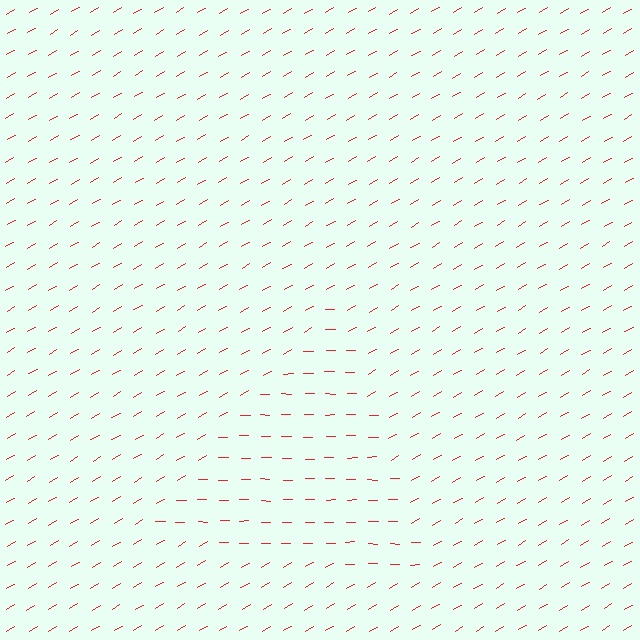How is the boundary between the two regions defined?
The boundary is defined purely by a change in line orientation (approximately 30 degrees difference). All lines are the same color and thickness.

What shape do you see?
I see a triangle.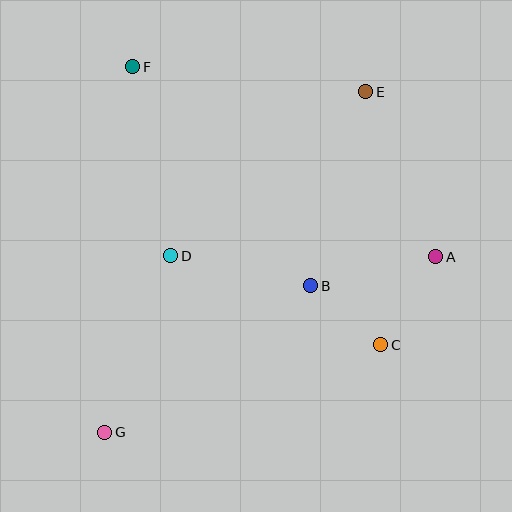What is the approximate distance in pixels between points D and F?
The distance between D and F is approximately 193 pixels.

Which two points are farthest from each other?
Points E and G are farthest from each other.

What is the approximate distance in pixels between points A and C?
The distance between A and C is approximately 104 pixels.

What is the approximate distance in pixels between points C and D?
The distance between C and D is approximately 228 pixels.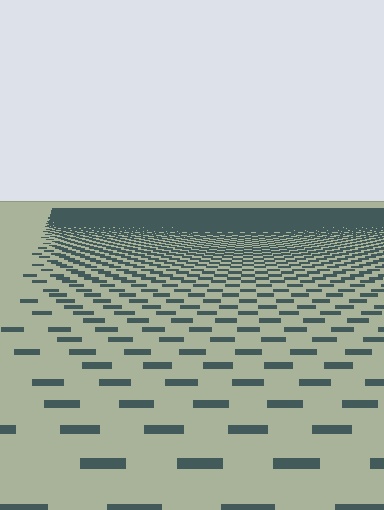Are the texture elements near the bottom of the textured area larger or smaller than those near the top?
Larger. Near the bottom, elements are closer to the viewer and appear at a bigger on-screen size.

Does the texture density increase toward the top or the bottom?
Density increases toward the top.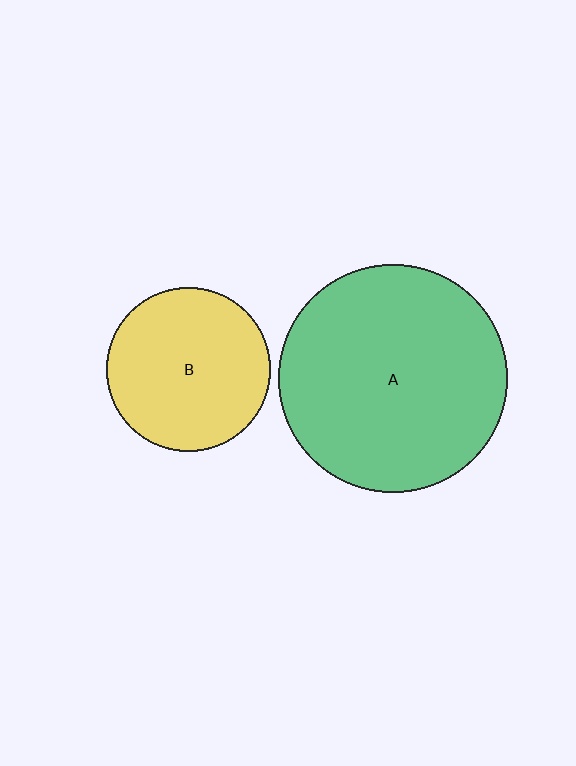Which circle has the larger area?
Circle A (green).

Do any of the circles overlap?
No, none of the circles overlap.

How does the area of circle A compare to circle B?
Approximately 2.0 times.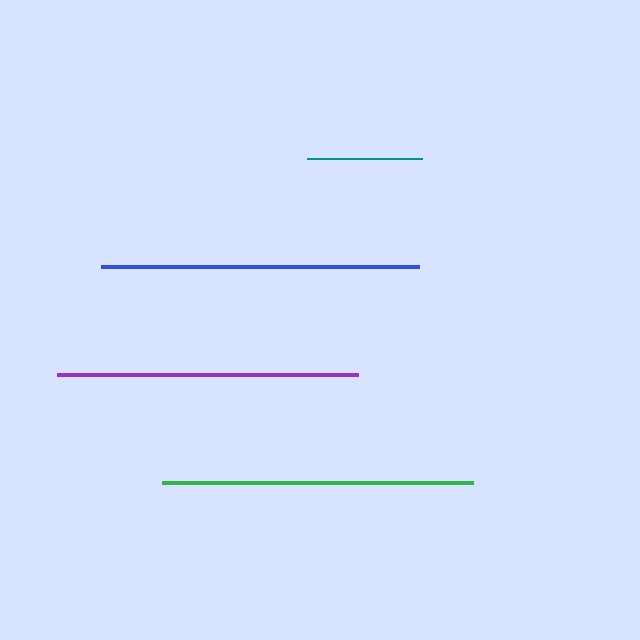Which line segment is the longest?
The blue line is the longest at approximately 318 pixels.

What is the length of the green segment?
The green segment is approximately 311 pixels long.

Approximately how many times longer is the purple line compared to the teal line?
The purple line is approximately 2.6 times the length of the teal line.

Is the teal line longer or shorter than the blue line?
The blue line is longer than the teal line.